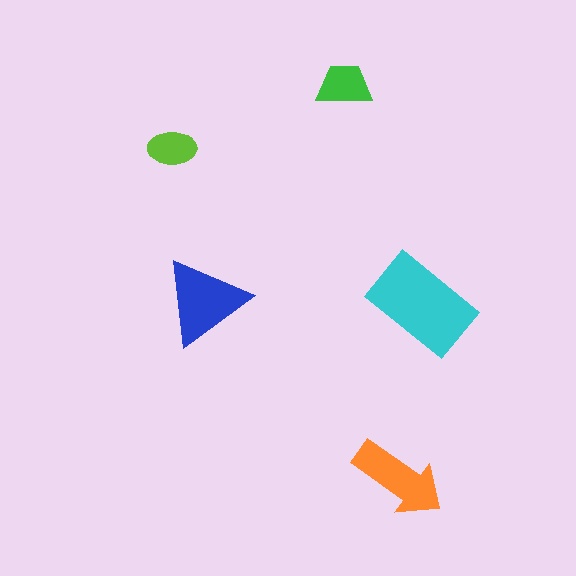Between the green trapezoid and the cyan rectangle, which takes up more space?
The cyan rectangle.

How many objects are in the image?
There are 5 objects in the image.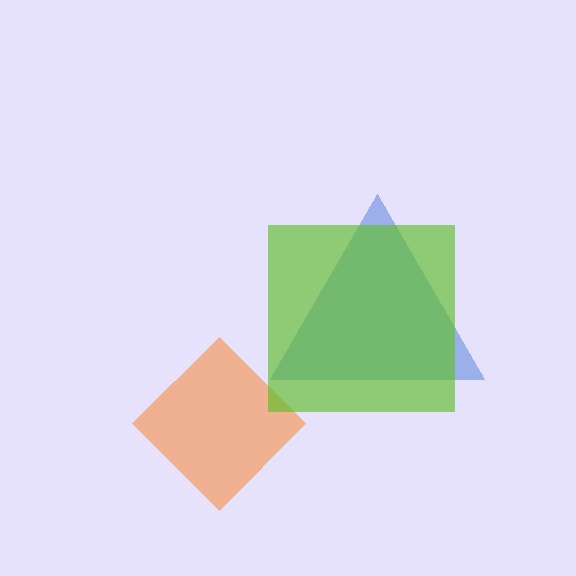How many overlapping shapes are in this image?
There are 3 overlapping shapes in the image.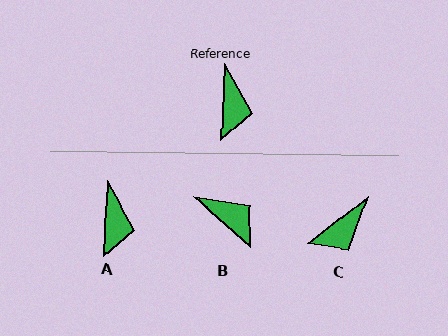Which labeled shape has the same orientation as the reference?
A.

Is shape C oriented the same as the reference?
No, it is off by about 49 degrees.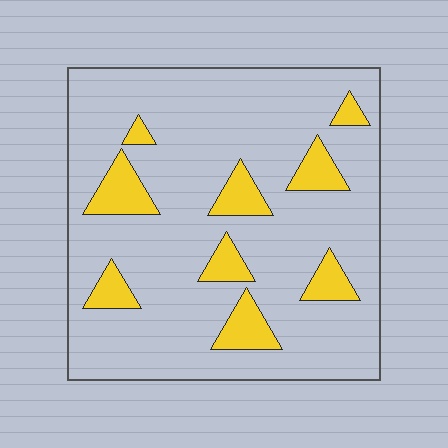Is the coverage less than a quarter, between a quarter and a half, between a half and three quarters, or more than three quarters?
Less than a quarter.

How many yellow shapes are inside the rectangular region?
9.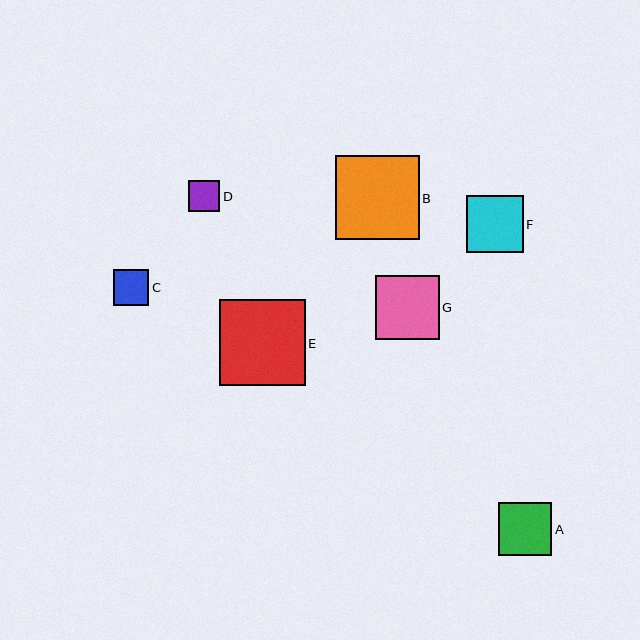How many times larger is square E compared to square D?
Square E is approximately 2.8 times the size of square D.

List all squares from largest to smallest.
From largest to smallest: E, B, G, F, A, C, D.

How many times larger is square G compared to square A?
Square G is approximately 1.2 times the size of square A.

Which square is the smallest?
Square D is the smallest with a size of approximately 31 pixels.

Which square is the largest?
Square E is the largest with a size of approximately 86 pixels.